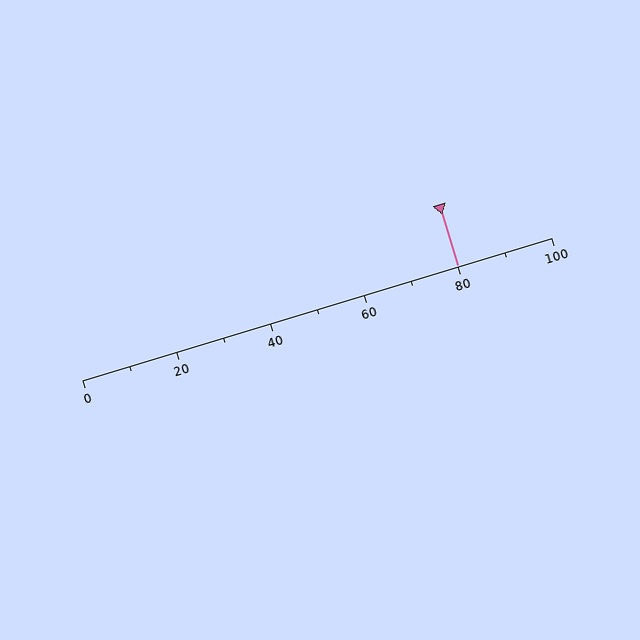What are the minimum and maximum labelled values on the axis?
The axis runs from 0 to 100.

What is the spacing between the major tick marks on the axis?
The major ticks are spaced 20 apart.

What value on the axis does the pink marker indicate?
The marker indicates approximately 80.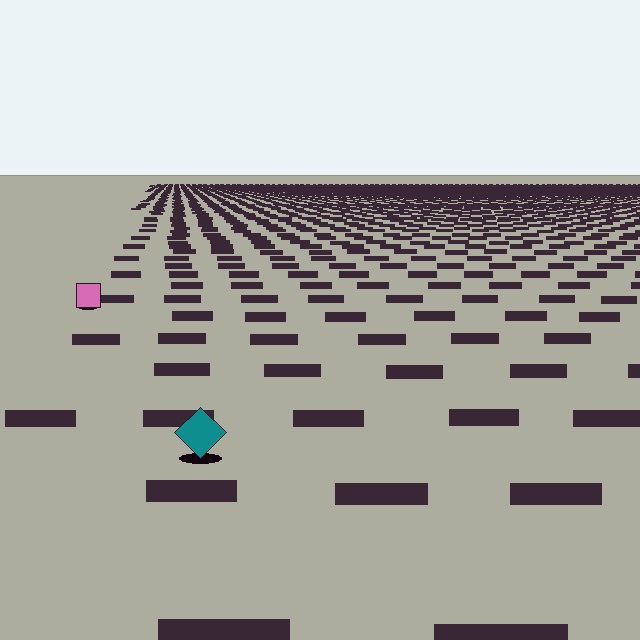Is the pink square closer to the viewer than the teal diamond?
No. The teal diamond is closer — you can tell from the texture gradient: the ground texture is coarser near it.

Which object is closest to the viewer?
The teal diamond is closest. The texture marks near it are larger and more spread out.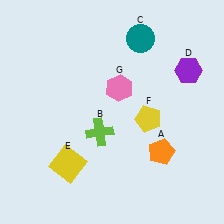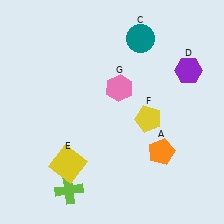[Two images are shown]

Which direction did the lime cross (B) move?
The lime cross (B) moved down.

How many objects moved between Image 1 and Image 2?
1 object moved between the two images.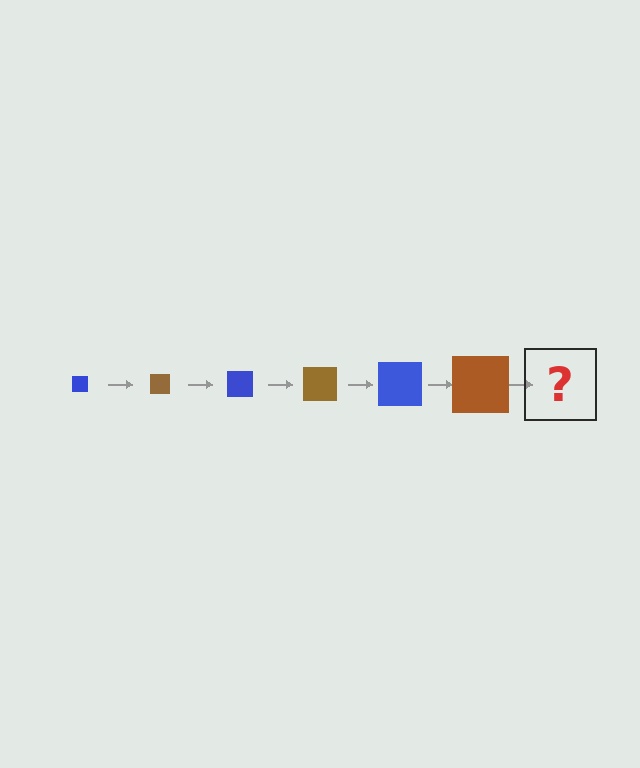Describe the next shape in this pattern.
It should be a blue square, larger than the previous one.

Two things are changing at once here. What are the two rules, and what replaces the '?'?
The two rules are that the square grows larger each step and the color cycles through blue and brown. The '?' should be a blue square, larger than the previous one.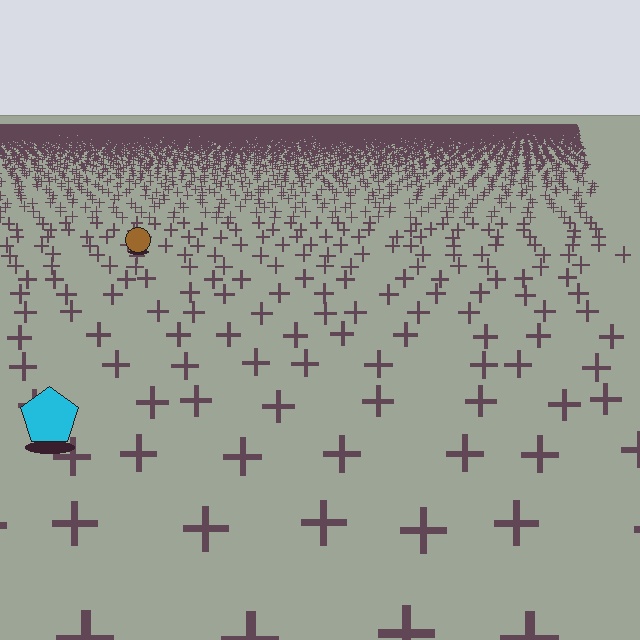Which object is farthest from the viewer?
The brown circle is farthest from the viewer. It appears smaller and the ground texture around it is denser.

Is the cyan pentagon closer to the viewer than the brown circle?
Yes. The cyan pentagon is closer — you can tell from the texture gradient: the ground texture is coarser near it.